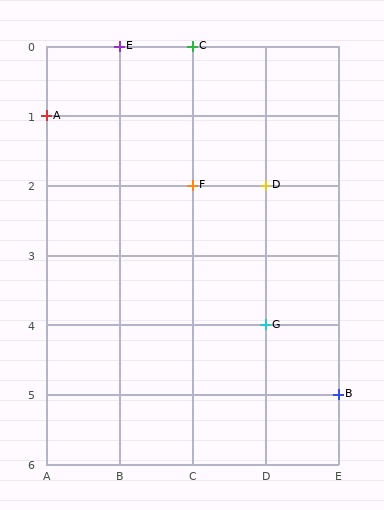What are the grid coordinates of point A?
Point A is at grid coordinates (A, 1).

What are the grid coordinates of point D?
Point D is at grid coordinates (D, 2).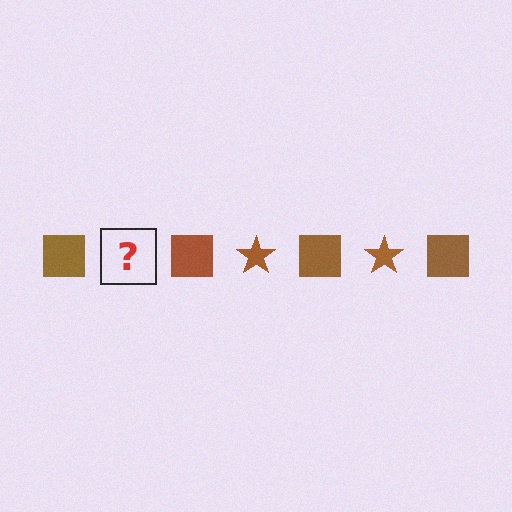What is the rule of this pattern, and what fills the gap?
The rule is that the pattern cycles through square, star shapes in brown. The gap should be filled with a brown star.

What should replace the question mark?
The question mark should be replaced with a brown star.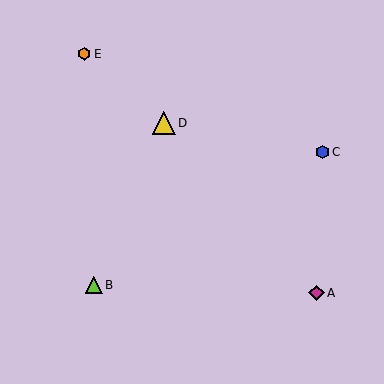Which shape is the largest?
The yellow triangle (labeled D) is the largest.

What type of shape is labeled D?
Shape D is a yellow triangle.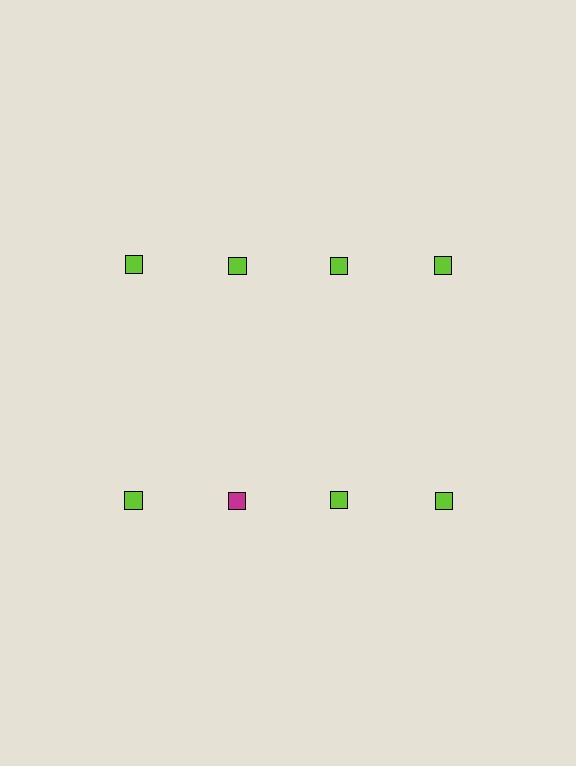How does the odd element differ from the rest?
It has a different color: magenta instead of lime.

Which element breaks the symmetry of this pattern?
The magenta square in the second row, second from left column breaks the symmetry. All other shapes are lime squares.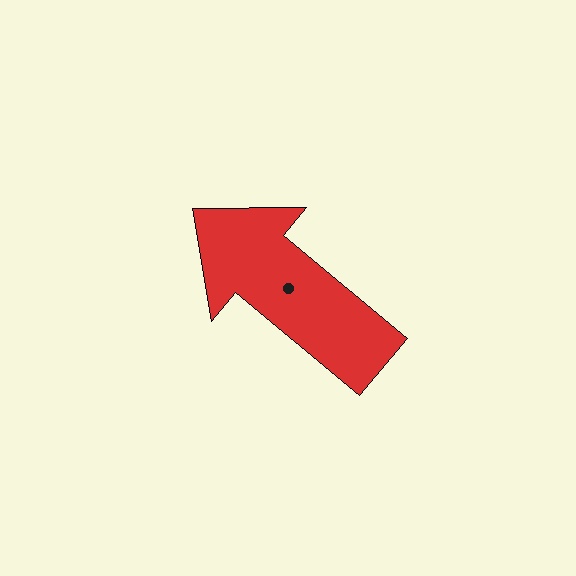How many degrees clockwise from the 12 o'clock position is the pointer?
Approximately 310 degrees.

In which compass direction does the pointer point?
Northwest.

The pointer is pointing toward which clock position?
Roughly 10 o'clock.